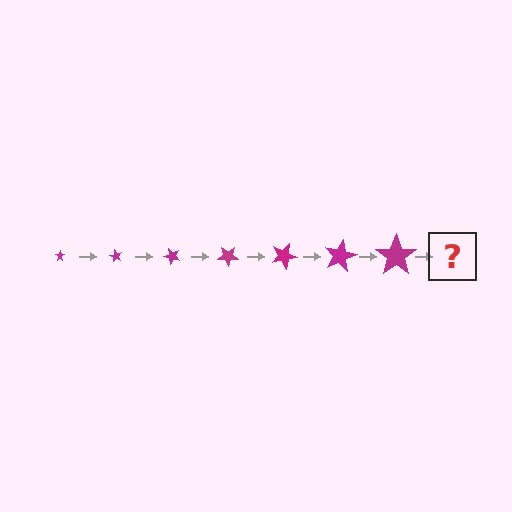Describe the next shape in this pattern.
It should be a star, larger than the previous one and rotated 420 degrees from the start.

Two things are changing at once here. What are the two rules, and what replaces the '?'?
The two rules are that the star grows larger each step and it rotates 60 degrees each step. The '?' should be a star, larger than the previous one and rotated 420 degrees from the start.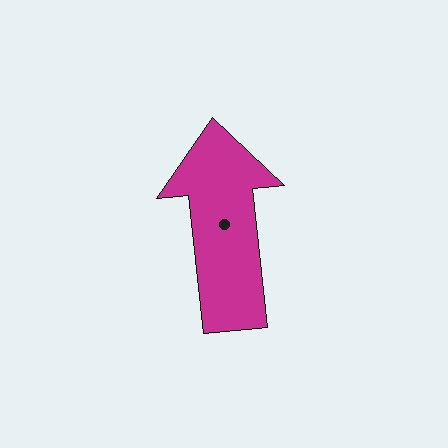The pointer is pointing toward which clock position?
Roughly 12 o'clock.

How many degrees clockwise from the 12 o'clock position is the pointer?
Approximately 354 degrees.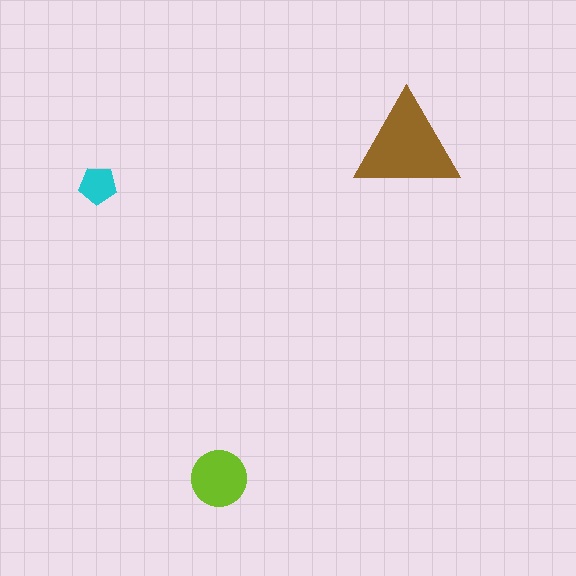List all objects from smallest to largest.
The cyan pentagon, the lime circle, the brown triangle.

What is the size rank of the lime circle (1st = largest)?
2nd.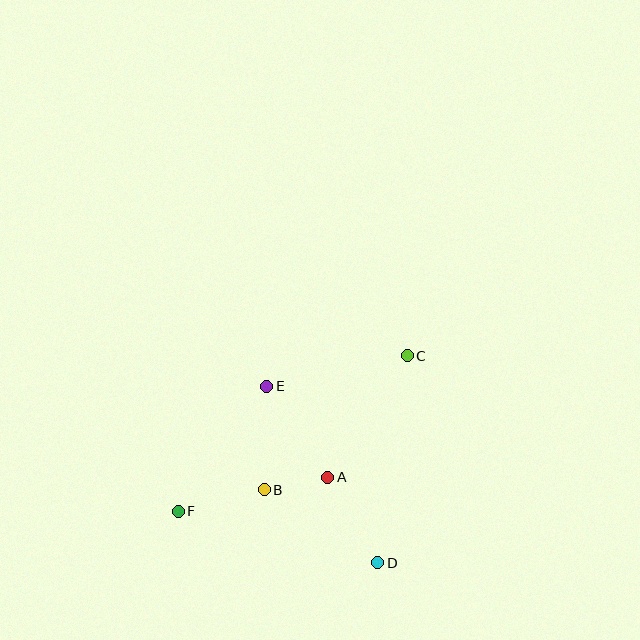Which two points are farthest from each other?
Points C and F are farthest from each other.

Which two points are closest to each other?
Points A and B are closest to each other.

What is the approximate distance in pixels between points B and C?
The distance between B and C is approximately 195 pixels.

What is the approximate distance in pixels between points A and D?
The distance between A and D is approximately 99 pixels.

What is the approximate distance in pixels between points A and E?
The distance between A and E is approximately 110 pixels.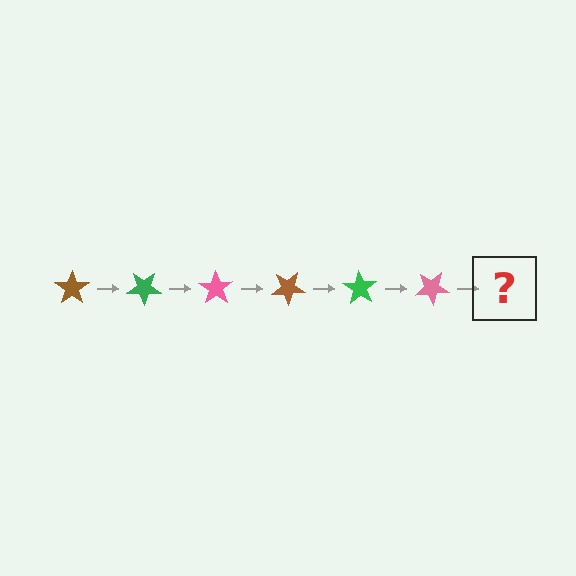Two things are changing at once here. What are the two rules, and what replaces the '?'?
The two rules are that it rotates 35 degrees each step and the color cycles through brown, green, and pink. The '?' should be a brown star, rotated 210 degrees from the start.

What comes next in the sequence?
The next element should be a brown star, rotated 210 degrees from the start.